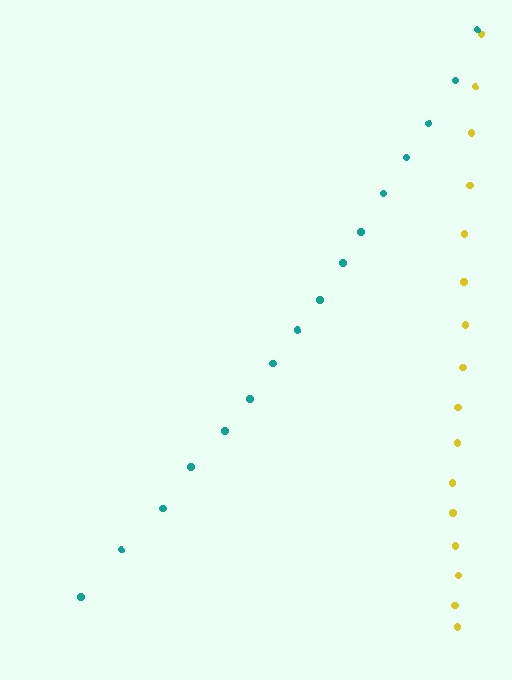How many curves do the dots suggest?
There are 2 distinct paths.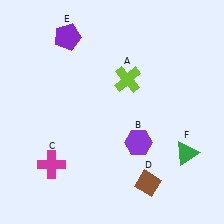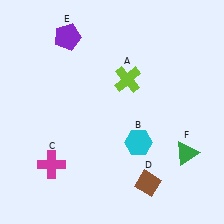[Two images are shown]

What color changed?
The hexagon (B) changed from purple in Image 1 to cyan in Image 2.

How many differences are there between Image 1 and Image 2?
There is 1 difference between the two images.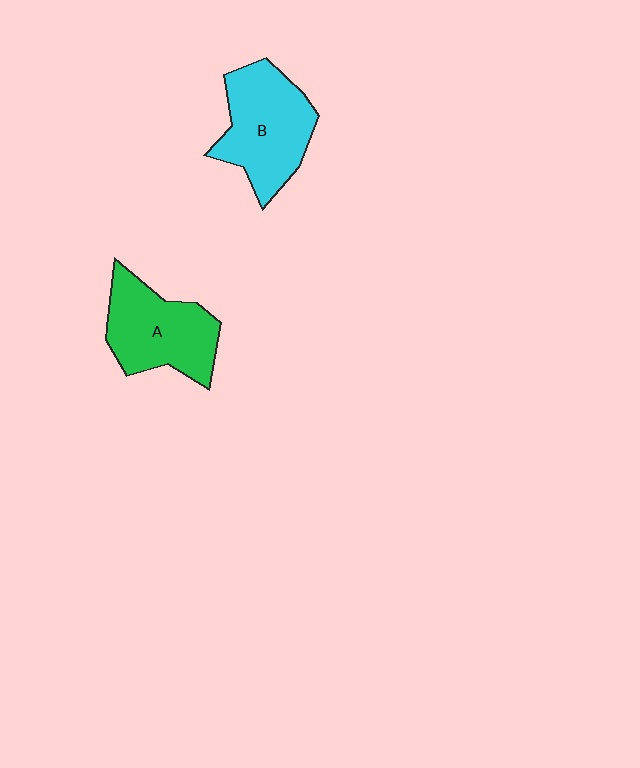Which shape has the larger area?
Shape B (cyan).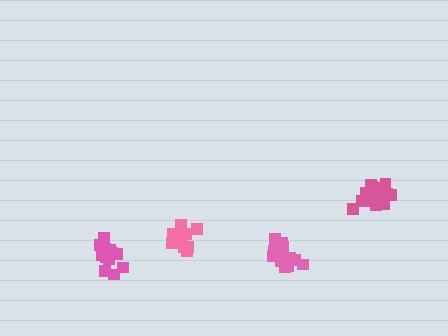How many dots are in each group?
Group 1: 19 dots, Group 2: 13 dots, Group 3: 13 dots, Group 4: 16 dots (61 total).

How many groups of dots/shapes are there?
There are 4 groups.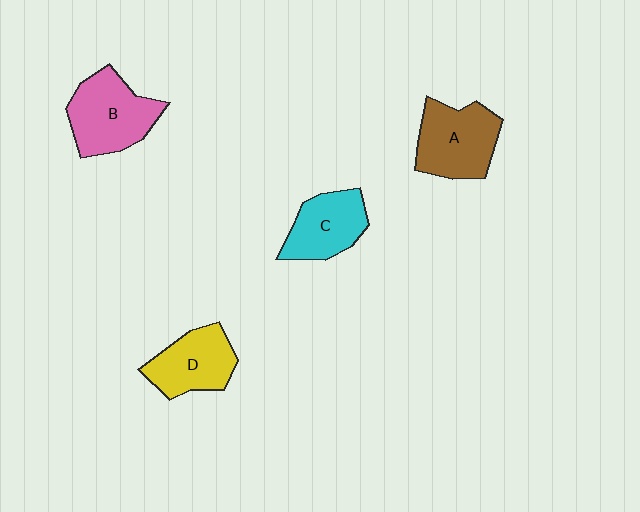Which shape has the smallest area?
Shape C (cyan).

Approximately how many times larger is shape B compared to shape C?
Approximately 1.3 times.